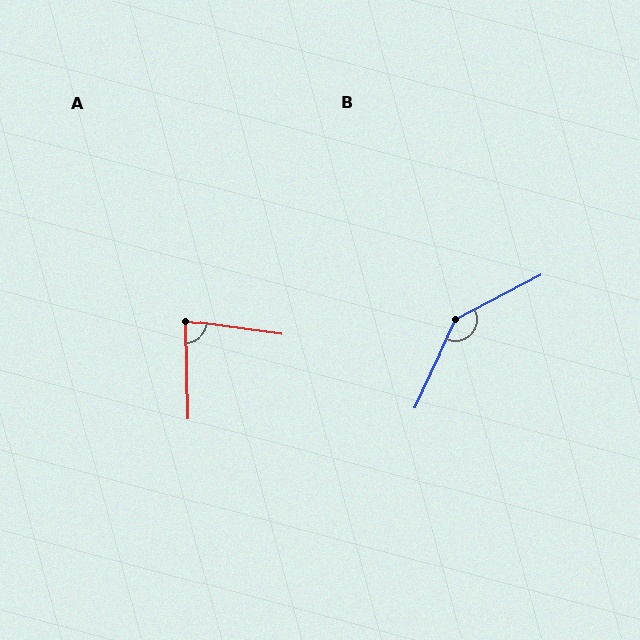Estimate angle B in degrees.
Approximately 143 degrees.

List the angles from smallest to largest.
A (81°), B (143°).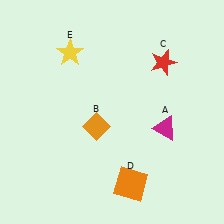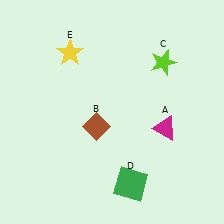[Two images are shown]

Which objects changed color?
B changed from orange to brown. C changed from red to lime. D changed from orange to green.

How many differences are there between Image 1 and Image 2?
There are 3 differences between the two images.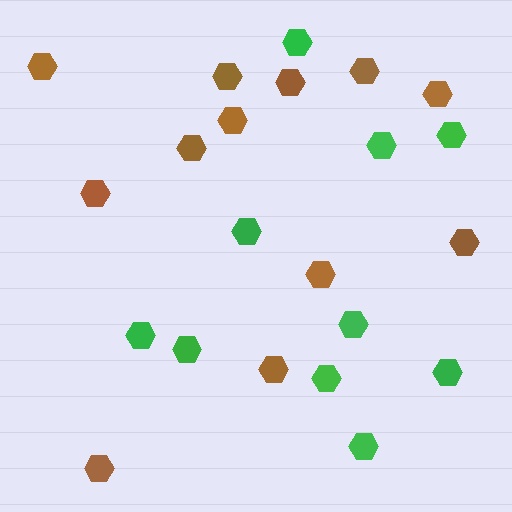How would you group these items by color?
There are 2 groups: one group of brown hexagons (12) and one group of green hexagons (10).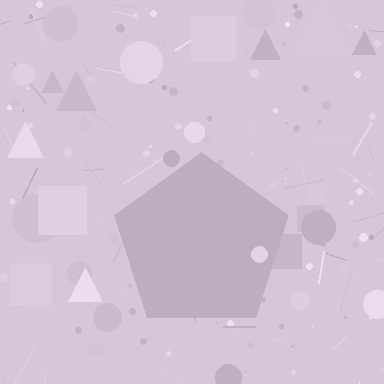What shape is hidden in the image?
A pentagon is hidden in the image.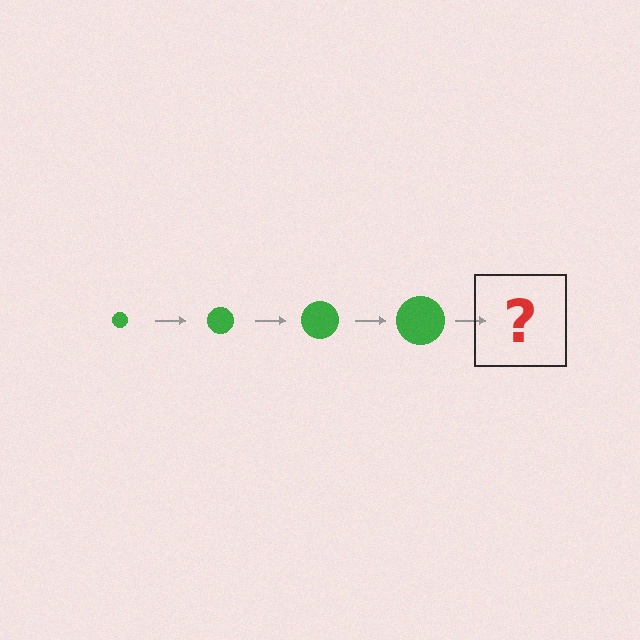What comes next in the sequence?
The next element should be a green circle, larger than the previous one.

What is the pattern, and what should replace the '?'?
The pattern is that the circle gets progressively larger each step. The '?' should be a green circle, larger than the previous one.